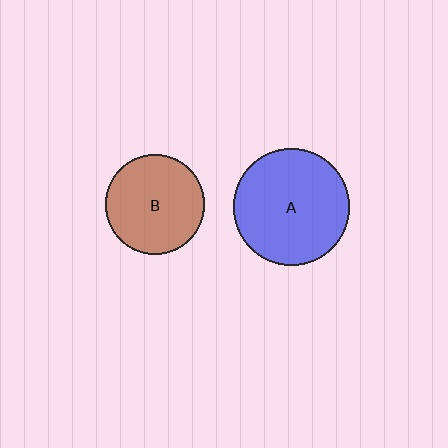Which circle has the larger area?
Circle A (blue).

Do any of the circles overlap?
No, none of the circles overlap.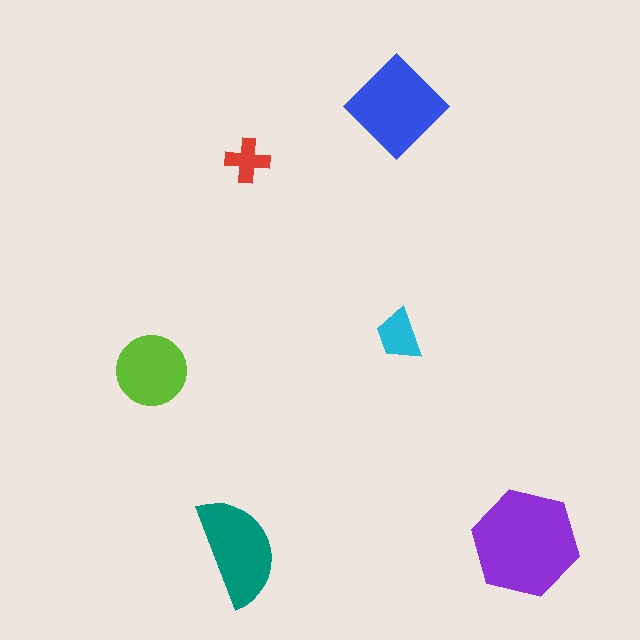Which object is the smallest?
The red cross.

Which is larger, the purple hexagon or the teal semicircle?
The purple hexagon.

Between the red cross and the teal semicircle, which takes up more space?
The teal semicircle.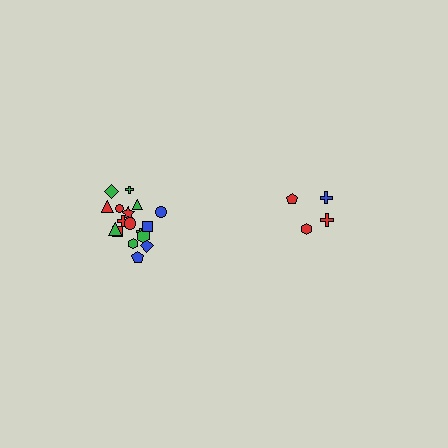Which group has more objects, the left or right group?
The left group.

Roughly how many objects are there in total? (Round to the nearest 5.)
Roughly 20 objects in total.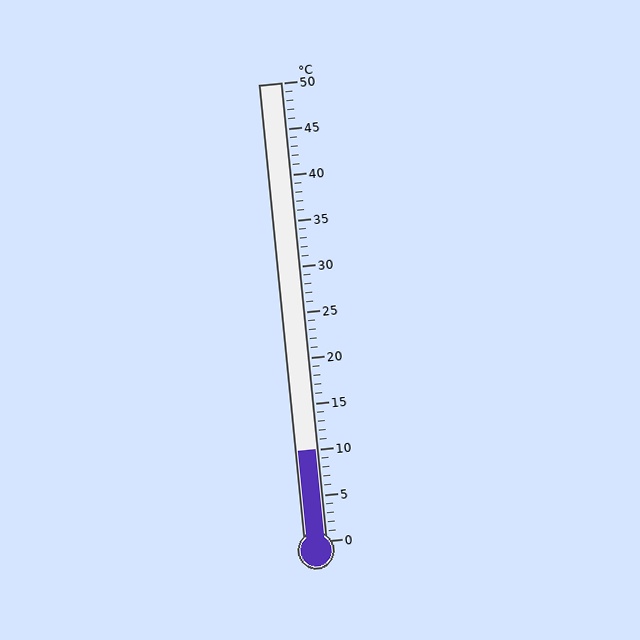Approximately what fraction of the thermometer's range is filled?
The thermometer is filled to approximately 20% of its range.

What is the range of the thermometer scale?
The thermometer scale ranges from 0°C to 50°C.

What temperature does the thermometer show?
The thermometer shows approximately 10°C.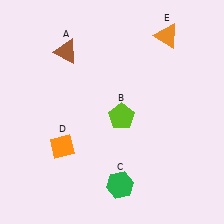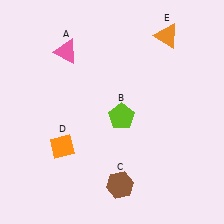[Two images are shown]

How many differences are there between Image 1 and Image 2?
There are 2 differences between the two images.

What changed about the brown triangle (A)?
In Image 1, A is brown. In Image 2, it changed to pink.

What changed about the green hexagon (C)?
In Image 1, C is green. In Image 2, it changed to brown.